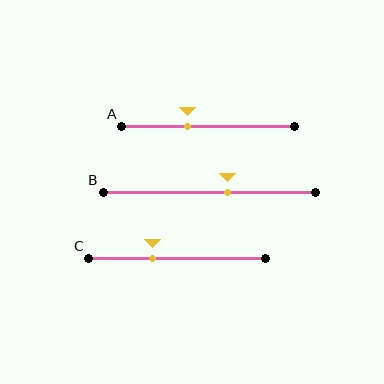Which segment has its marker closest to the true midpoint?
Segment B has its marker closest to the true midpoint.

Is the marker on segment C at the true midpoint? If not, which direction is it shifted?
No, the marker on segment C is shifted to the left by about 14% of the segment length.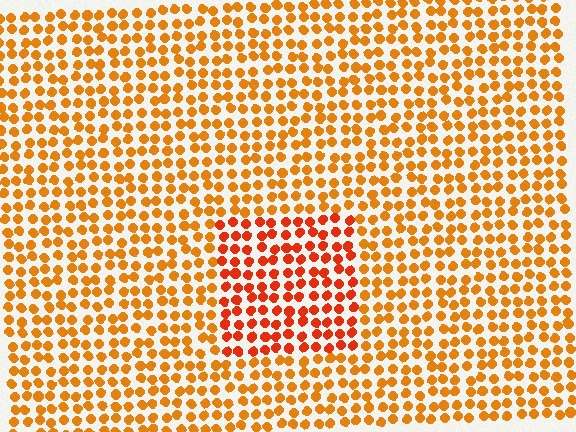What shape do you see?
I see a rectangle.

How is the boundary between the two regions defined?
The boundary is defined purely by a slight shift in hue (about 24 degrees). Spacing, size, and orientation are identical on both sides.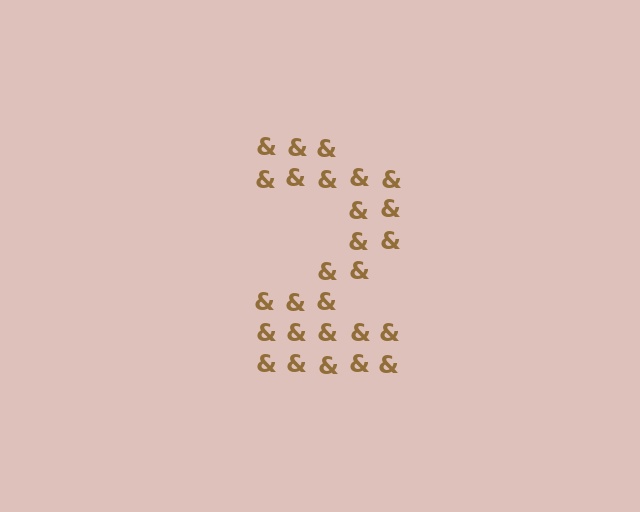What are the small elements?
The small elements are ampersands.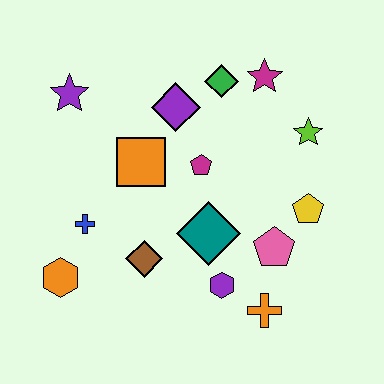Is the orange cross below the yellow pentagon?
Yes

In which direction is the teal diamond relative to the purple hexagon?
The teal diamond is above the purple hexagon.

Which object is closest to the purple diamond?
The green diamond is closest to the purple diamond.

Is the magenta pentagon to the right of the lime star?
No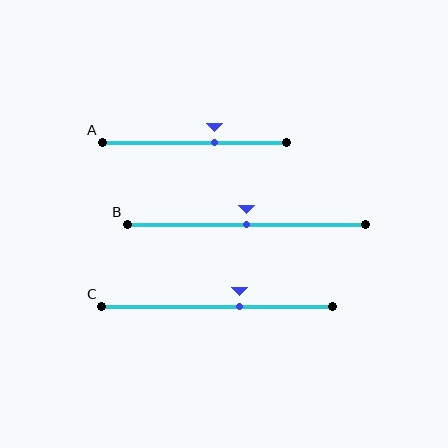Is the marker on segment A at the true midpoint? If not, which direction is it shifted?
No, the marker on segment A is shifted to the right by about 11% of the segment length.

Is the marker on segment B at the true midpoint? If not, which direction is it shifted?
Yes, the marker on segment B is at the true midpoint.